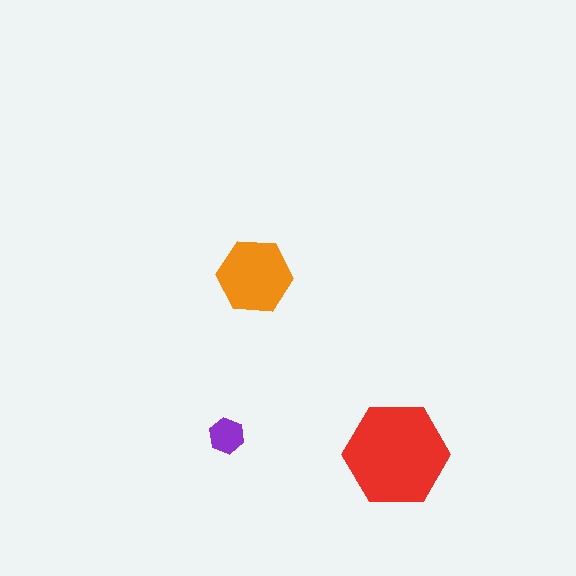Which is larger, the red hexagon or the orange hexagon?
The red one.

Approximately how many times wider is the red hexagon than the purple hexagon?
About 3 times wider.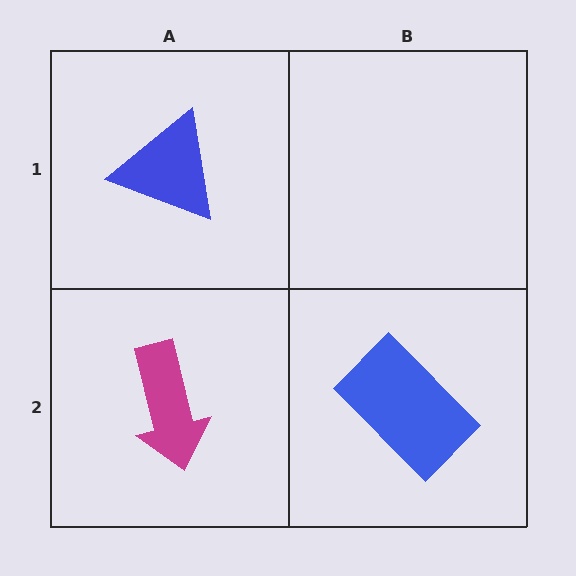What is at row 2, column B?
A blue rectangle.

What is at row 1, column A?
A blue triangle.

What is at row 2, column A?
A magenta arrow.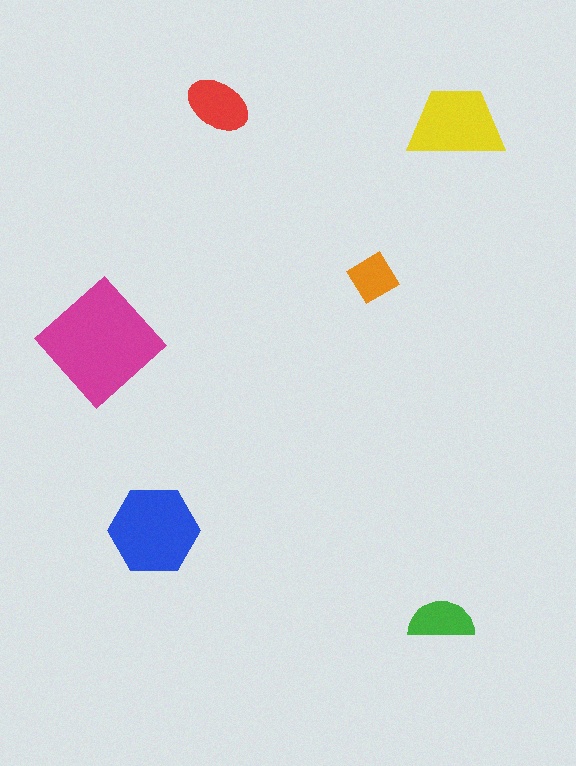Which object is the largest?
The magenta diamond.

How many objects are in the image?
There are 6 objects in the image.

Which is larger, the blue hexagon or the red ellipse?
The blue hexagon.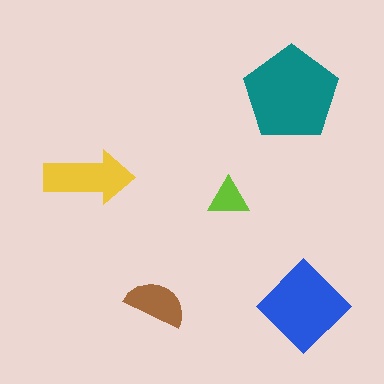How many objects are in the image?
There are 5 objects in the image.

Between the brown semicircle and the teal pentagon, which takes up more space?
The teal pentagon.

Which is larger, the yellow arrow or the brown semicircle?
The yellow arrow.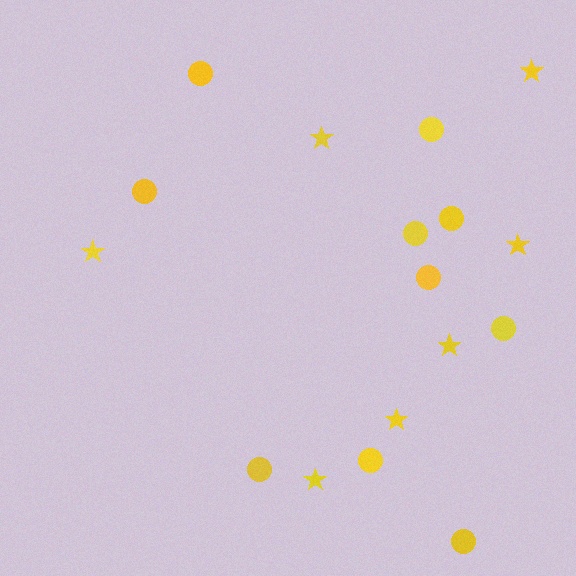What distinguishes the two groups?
There are 2 groups: one group of stars (7) and one group of circles (10).